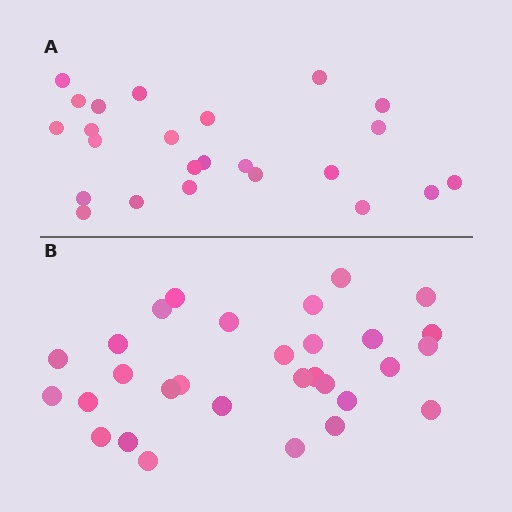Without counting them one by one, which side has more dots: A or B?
Region B (the bottom region) has more dots.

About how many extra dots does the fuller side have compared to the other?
Region B has about 6 more dots than region A.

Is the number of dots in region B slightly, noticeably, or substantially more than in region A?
Region B has noticeably more, but not dramatically so. The ratio is roughly 1.2 to 1.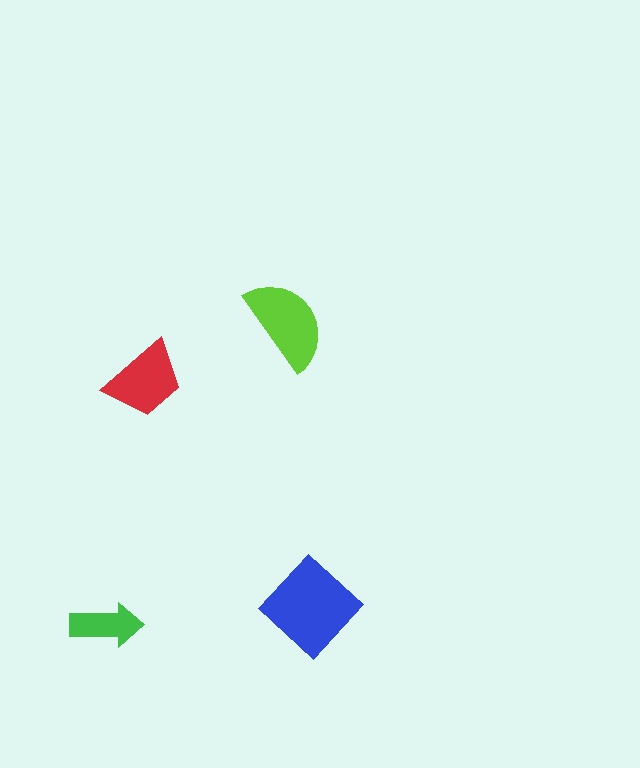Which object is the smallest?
The green arrow.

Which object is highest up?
The lime semicircle is topmost.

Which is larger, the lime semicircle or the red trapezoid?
The lime semicircle.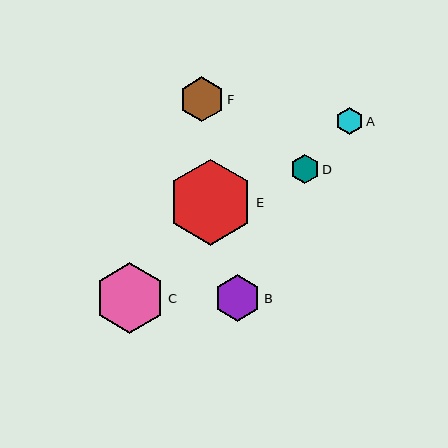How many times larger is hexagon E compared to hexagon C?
Hexagon E is approximately 1.2 times the size of hexagon C.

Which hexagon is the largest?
Hexagon E is the largest with a size of approximately 86 pixels.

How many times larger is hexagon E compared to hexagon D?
Hexagon E is approximately 3.0 times the size of hexagon D.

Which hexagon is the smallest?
Hexagon A is the smallest with a size of approximately 27 pixels.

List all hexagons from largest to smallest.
From largest to smallest: E, C, B, F, D, A.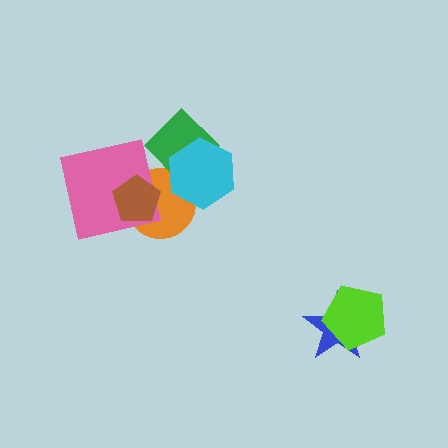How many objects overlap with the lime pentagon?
1 object overlaps with the lime pentagon.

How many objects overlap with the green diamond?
2 objects overlap with the green diamond.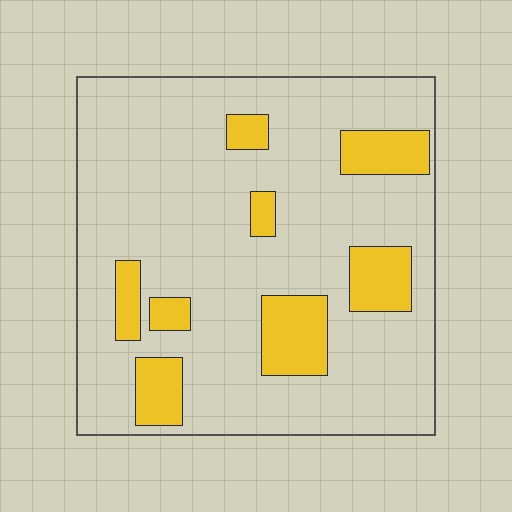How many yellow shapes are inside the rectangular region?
8.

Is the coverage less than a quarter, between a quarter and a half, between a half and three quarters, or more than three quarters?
Less than a quarter.